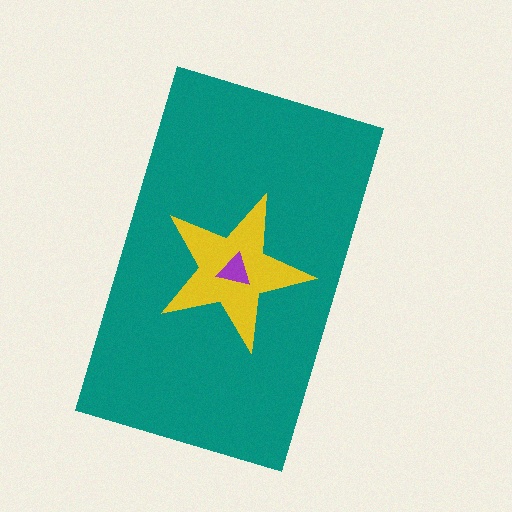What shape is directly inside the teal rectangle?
The yellow star.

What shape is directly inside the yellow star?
The purple triangle.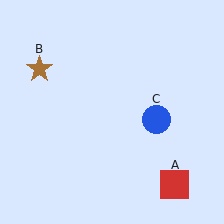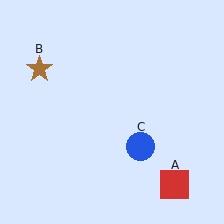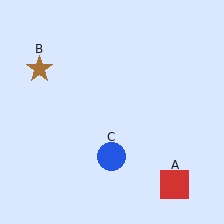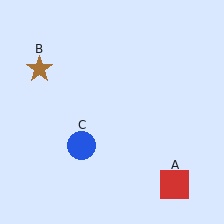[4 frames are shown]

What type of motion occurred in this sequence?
The blue circle (object C) rotated clockwise around the center of the scene.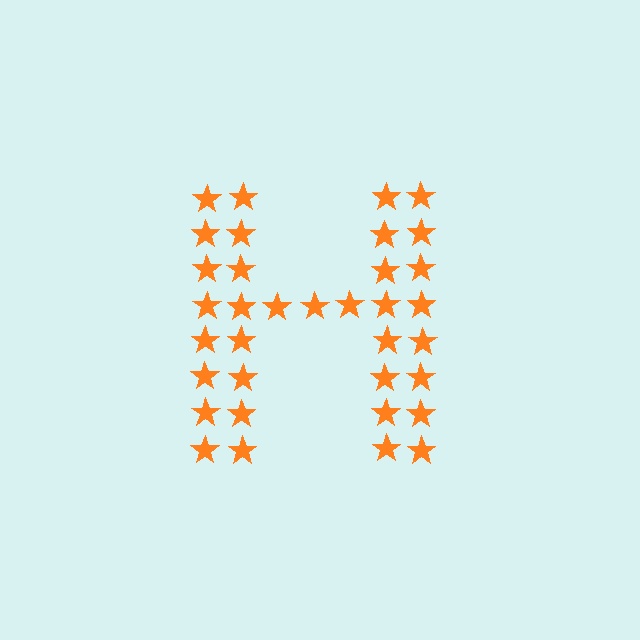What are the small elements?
The small elements are stars.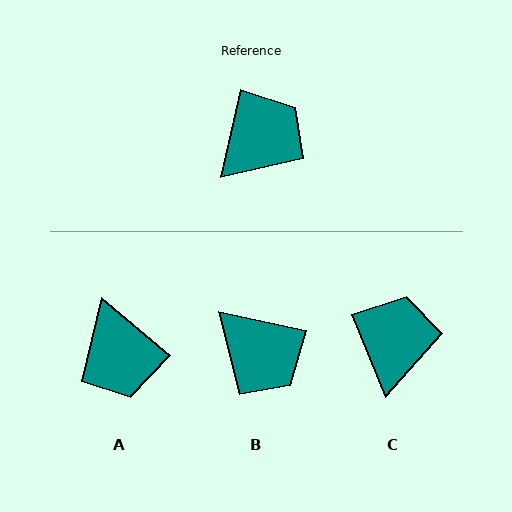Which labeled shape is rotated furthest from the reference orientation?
A, about 117 degrees away.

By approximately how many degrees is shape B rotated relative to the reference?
Approximately 89 degrees clockwise.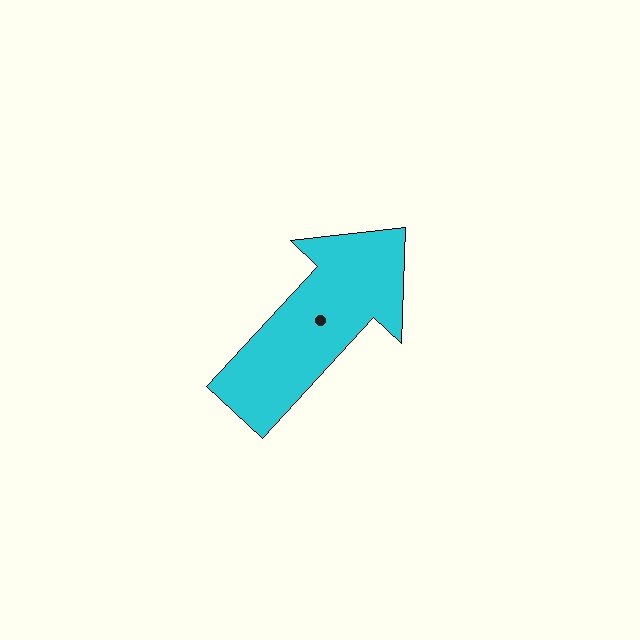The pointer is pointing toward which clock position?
Roughly 1 o'clock.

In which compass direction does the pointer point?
Northeast.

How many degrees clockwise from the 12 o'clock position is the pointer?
Approximately 43 degrees.